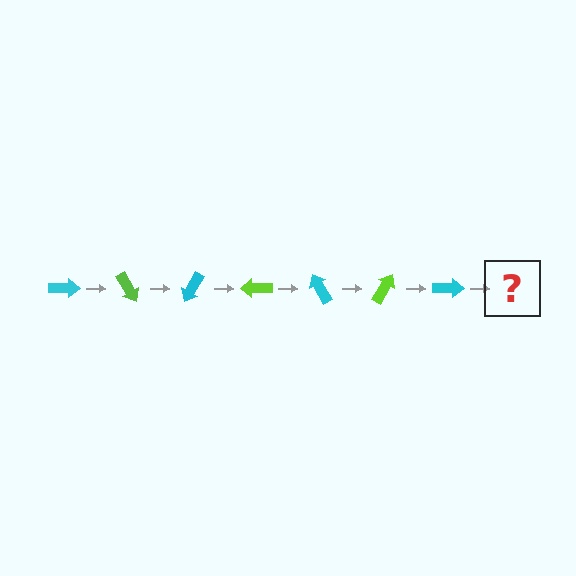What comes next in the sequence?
The next element should be a lime arrow, rotated 420 degrees from the start.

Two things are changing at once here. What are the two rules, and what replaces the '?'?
The two rules are that it rotates 60 degrees each step and the color cycles through cyan and lime. The '?' should be a lime arrow, rotated 420 degrees from the start.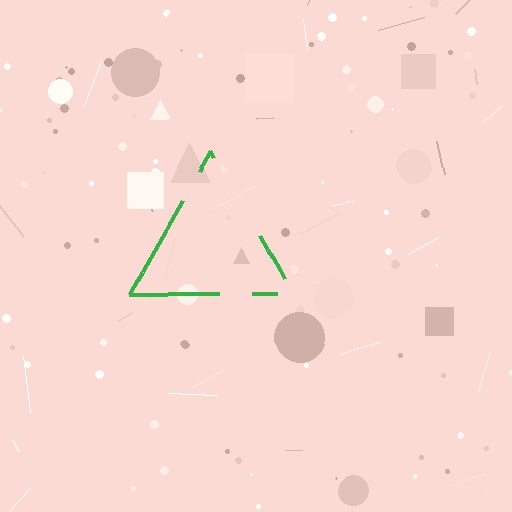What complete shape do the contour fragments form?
The contour fragments form a triangle.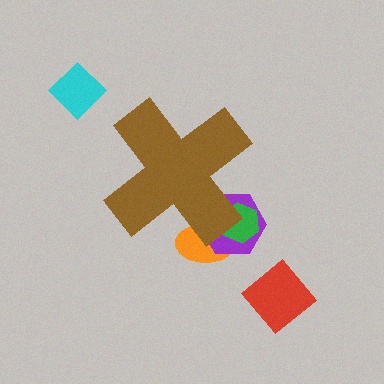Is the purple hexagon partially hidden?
Yes, the purple hexagon is partially hidden behind the brown cross.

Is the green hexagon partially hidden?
Yes, the green hexagon is partially hidden behind the brown cross.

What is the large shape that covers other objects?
A brown cross.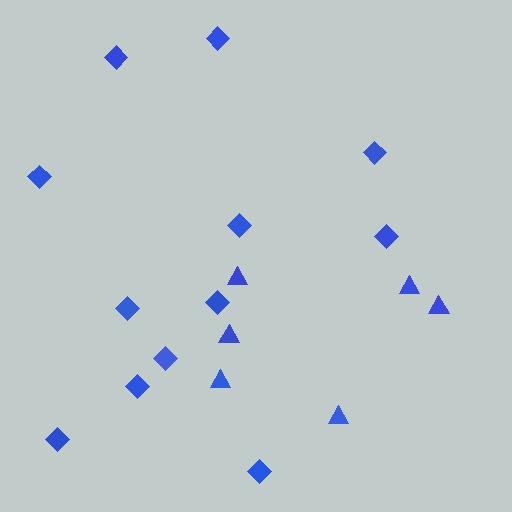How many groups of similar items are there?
There are 2 groups: one group of diamonds (12) and one group of triangles (6).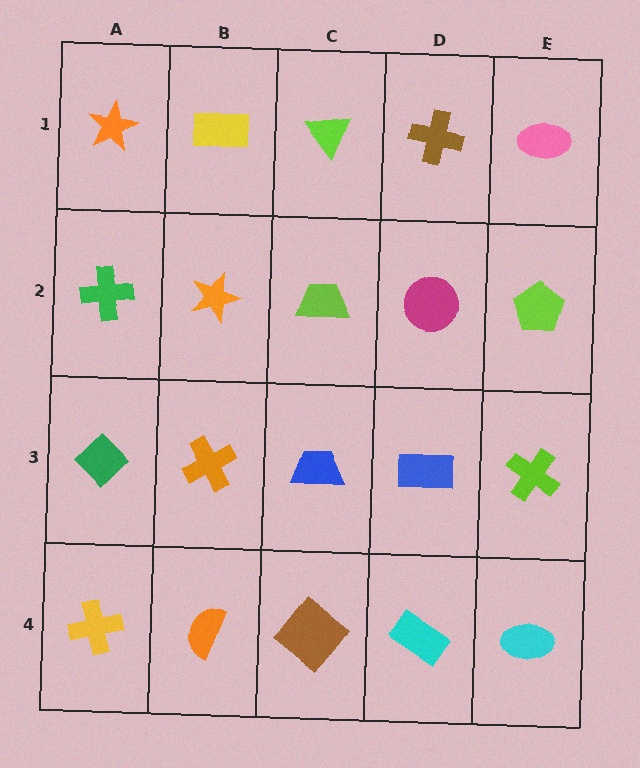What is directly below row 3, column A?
A yellow cross.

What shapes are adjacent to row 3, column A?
A green cross (row 2, column A), a yellow cross (row 4, column A), an orange cross (row 3, column B).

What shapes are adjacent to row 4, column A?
A green diamond (row 3, column A), an orange semicircle (row 4, column B).